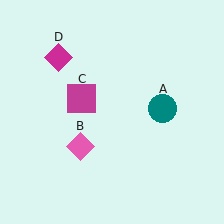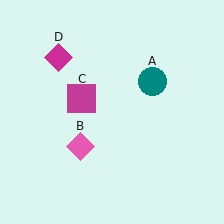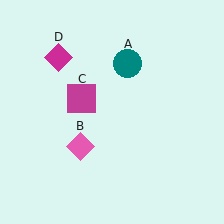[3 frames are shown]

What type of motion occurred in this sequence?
The teal circle (object A) rotated counterclockwise around the center of the scene.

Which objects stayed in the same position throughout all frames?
Pink diamond (object B) and magenta square (object C) and magenta diamond (object D) remained stationary.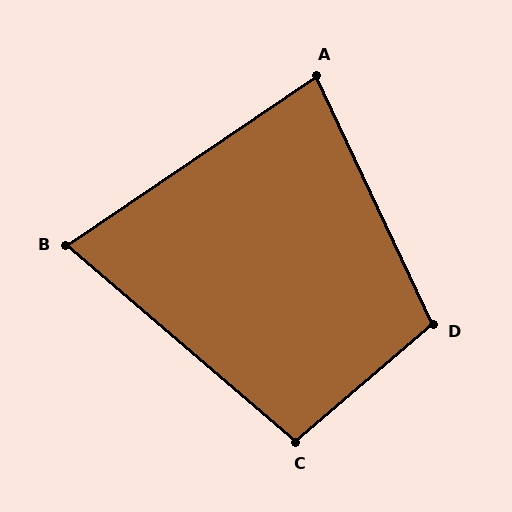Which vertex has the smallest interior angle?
B, at approximately 75 degrees.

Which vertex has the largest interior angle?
D, at approximately 105 degrees.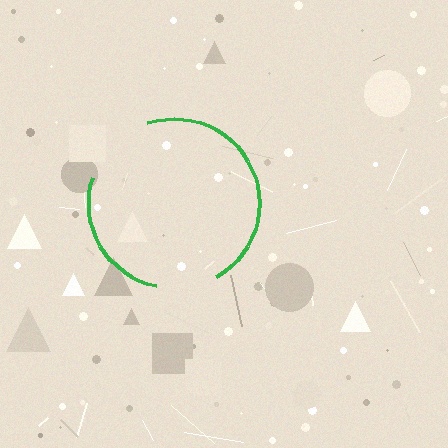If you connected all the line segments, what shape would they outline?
They would outline a circle.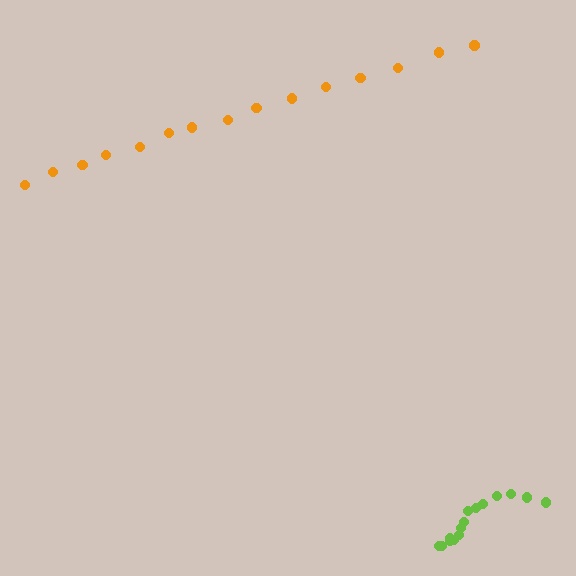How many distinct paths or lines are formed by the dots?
There are 2 distinct paths.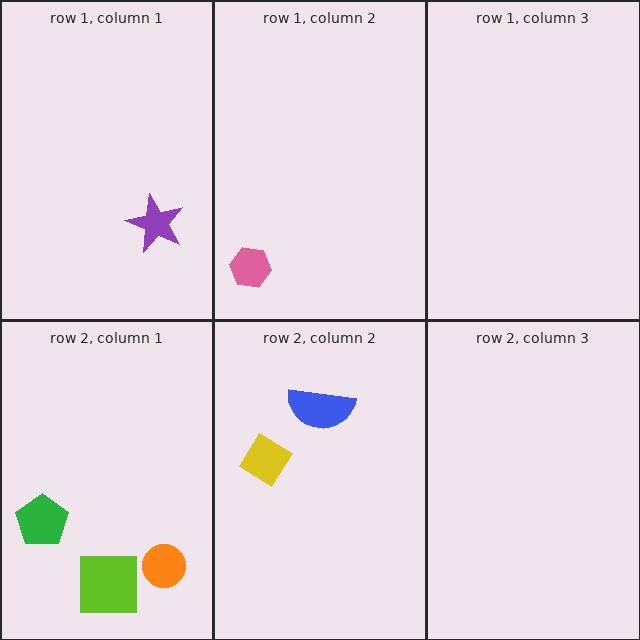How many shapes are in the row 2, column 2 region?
2.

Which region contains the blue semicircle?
The row 2, column 2 region.